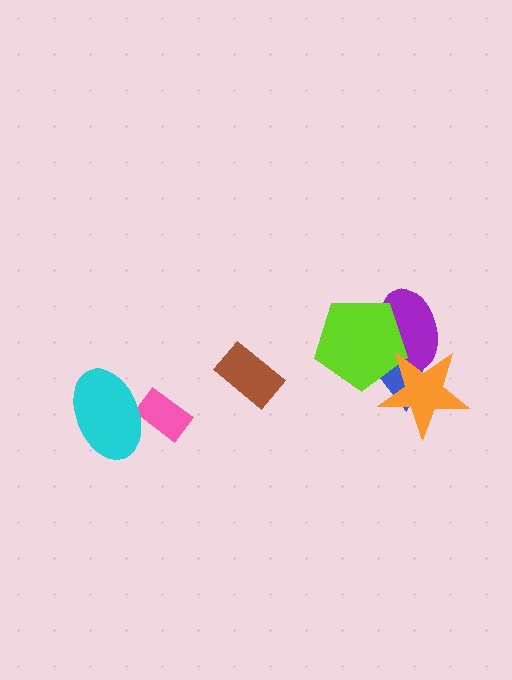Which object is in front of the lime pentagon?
The orange star is in front of the lime pentagon.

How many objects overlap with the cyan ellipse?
1 object overlaps with the cyan ellipse.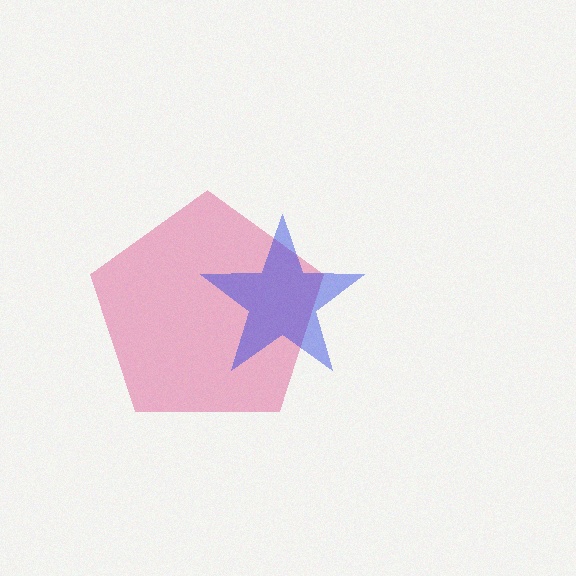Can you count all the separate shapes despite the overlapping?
Yes, there are 2 separate shapes.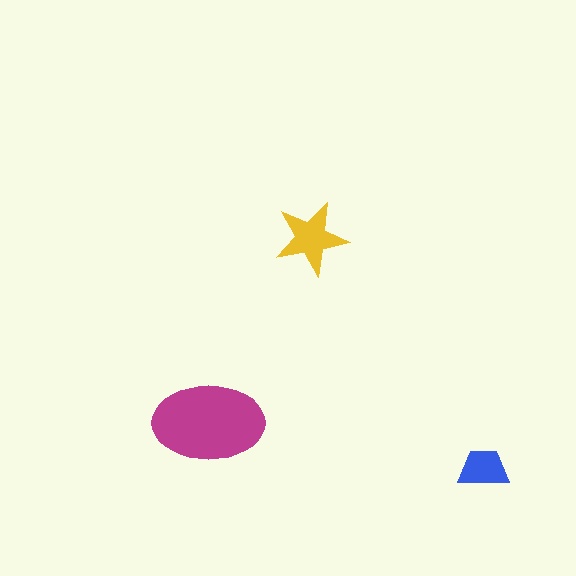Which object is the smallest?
The blue trapezoid.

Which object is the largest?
The magenta ellipse.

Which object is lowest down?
The blue trapezoid is bottommost.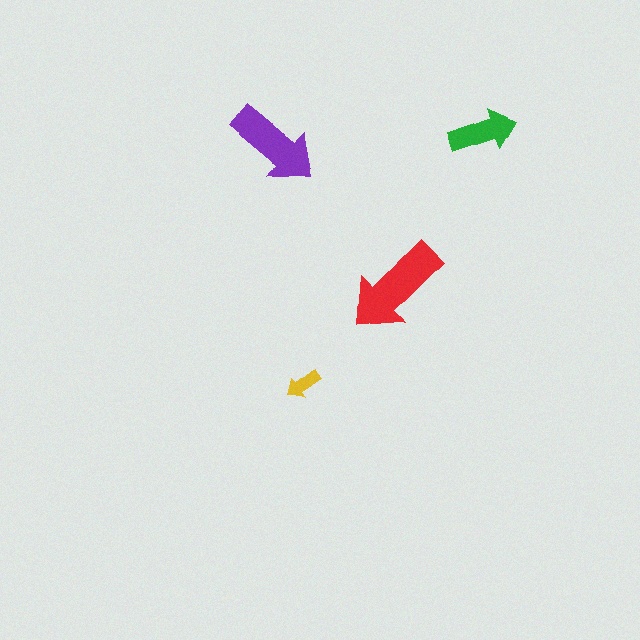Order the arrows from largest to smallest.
the red one, the purple one, the green one, the yellow one.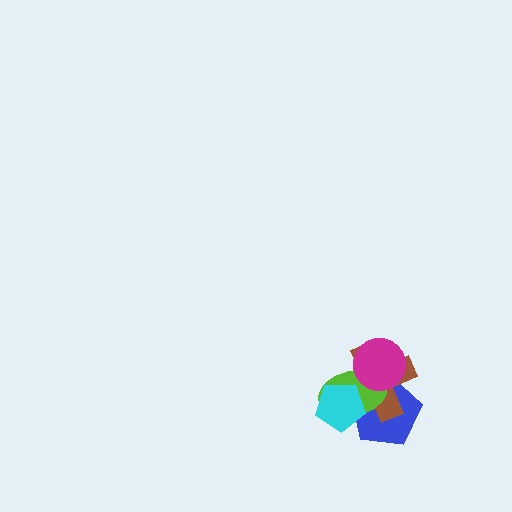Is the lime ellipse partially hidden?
Yes, it is partially covered by another shape.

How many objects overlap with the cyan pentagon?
3 objects overlap with the cyan pentagon.